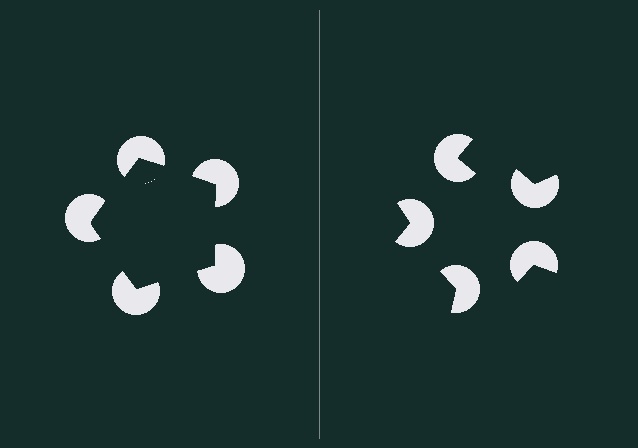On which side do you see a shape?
An illusory pentagon appears on the left side. On the right side the wedge cuts are rotated, so no coherent shape forms.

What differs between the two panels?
The pac-man discs are positioned identically on both sides; only the wedge orientations differ. On the left they align to a pentagon; on the right they are misaligned.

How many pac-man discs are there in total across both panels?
10 — 5 on each side.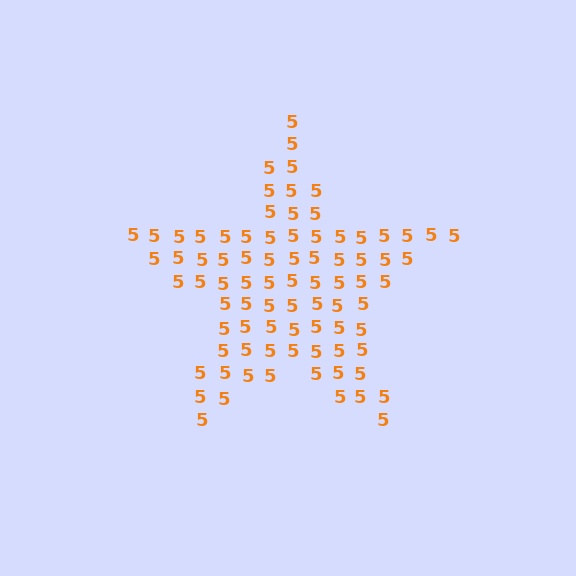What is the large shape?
The large shape is a star.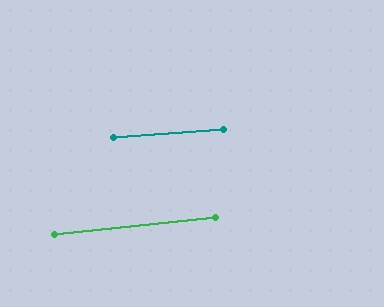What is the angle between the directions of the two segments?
Approximately 2 degrees.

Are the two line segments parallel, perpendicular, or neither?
Parallel — their directions differ by only 1.6°.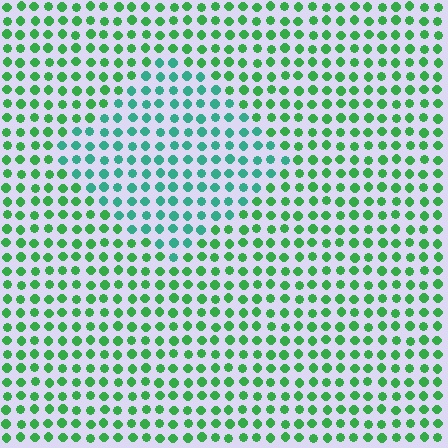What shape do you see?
I see a diamond.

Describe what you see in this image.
The image is filled with small green elements in a uniform arrangement. A diamond-shaped region is visible where the elements are tinted to a slightly different hue, forming a subtle color boundary.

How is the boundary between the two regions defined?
The boundary is defined purely by a slight shift in hue (about 34 degrees). Spacing, size, and orientation are identical on both sides.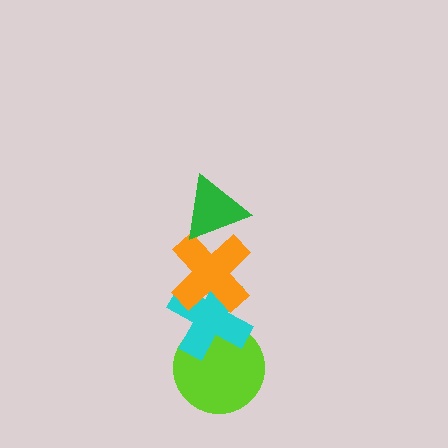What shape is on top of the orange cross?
The green triangle is on top of the orange cross.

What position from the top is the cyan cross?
The cyan cross is 3rd from the top.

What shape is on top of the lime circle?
The cyan cross is on top of the lime circle.